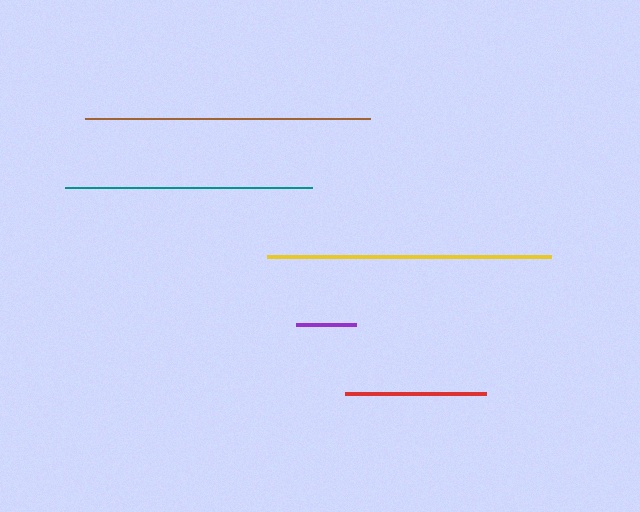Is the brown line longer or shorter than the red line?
The brown line is longer than the red line.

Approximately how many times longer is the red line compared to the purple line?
The red line is approximately 2.3 times the length of the purple line.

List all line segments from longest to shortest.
From longest to shortest: brown, yellow, teal, red, purple.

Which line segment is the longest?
The brown line is the longest at approximately 285 pixels.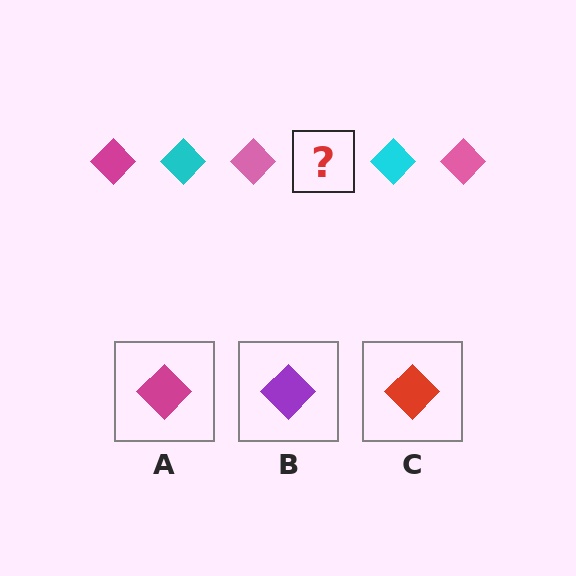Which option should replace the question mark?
Option A.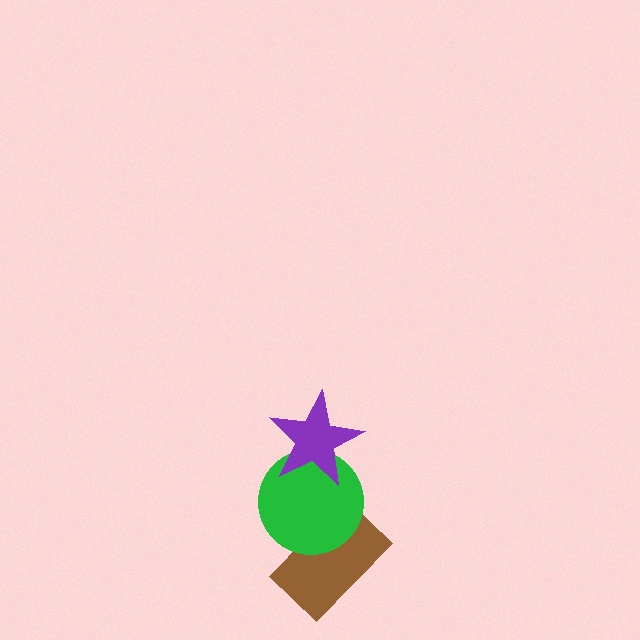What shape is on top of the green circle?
The purple star is on top of the green circle.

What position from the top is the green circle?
The green circle is 2nd from the top.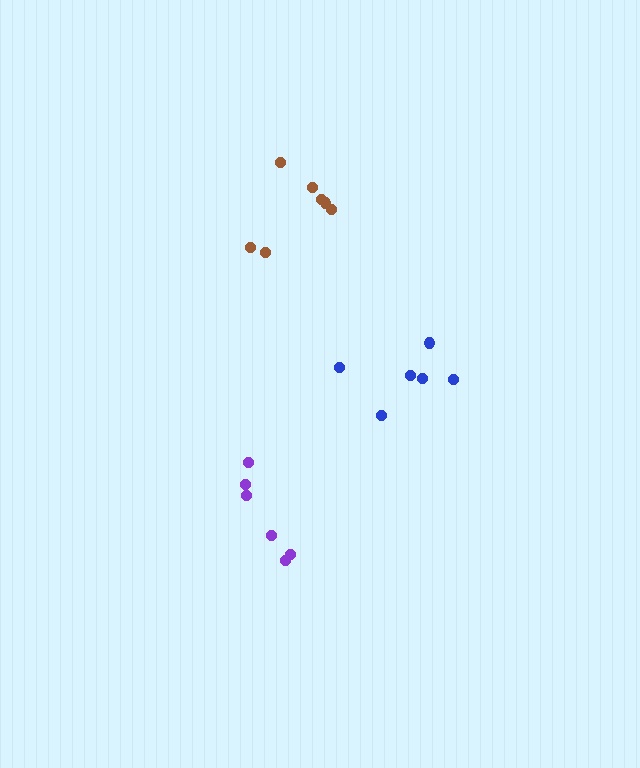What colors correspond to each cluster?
The clusters are colored: purple, blue, brown.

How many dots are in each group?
Group 1: 6 dots, Group 2: 6 dots, Group 3: 7 dots (19 total).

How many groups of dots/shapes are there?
There are 3 groups.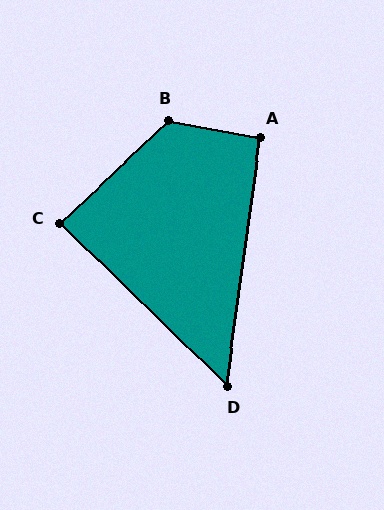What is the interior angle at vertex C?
Approximately 87 degrees (approximately right).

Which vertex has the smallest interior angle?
D, at approximately 53 degrees.